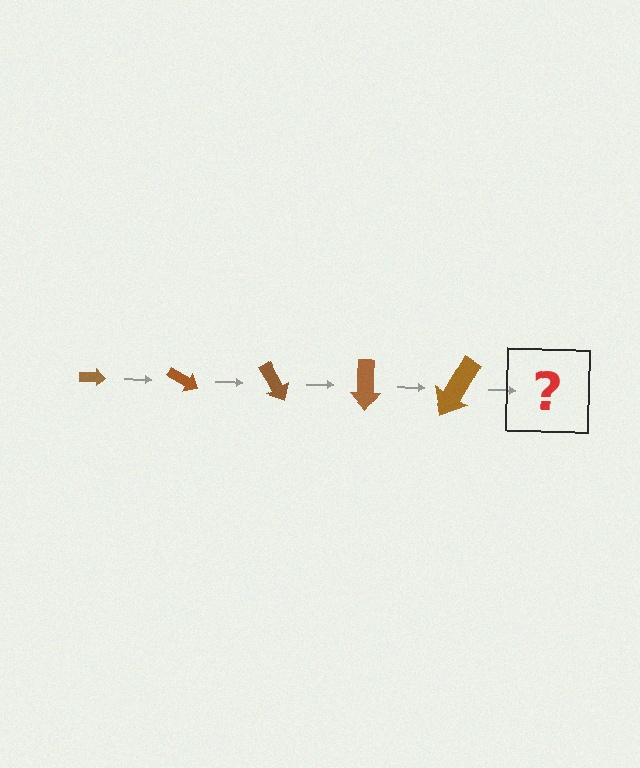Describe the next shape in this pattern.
It should be an arrow, larger than the previous one and rotated 150 degrees from the start.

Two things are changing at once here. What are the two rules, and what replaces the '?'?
The two rules are that the arrow grows larger each step and it rotates 30 degrees each step. The '?' should be an arrow, larger than the previous one and rotated 150 degrees from the start.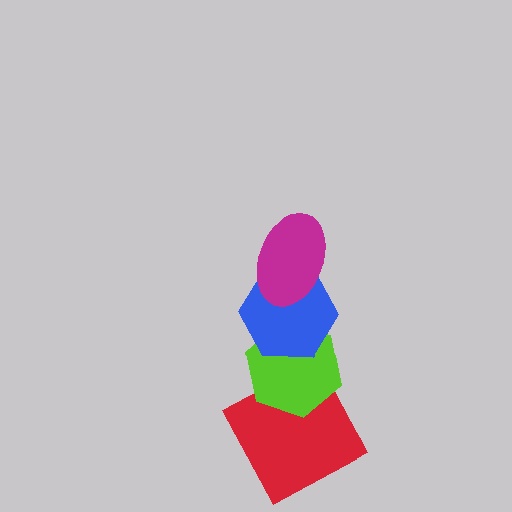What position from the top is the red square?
The red square is 4th from the top.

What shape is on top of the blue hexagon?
The magenta ellipse is on top of the blue hexagon.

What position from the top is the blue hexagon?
The blue hexagon is 2nd from the top.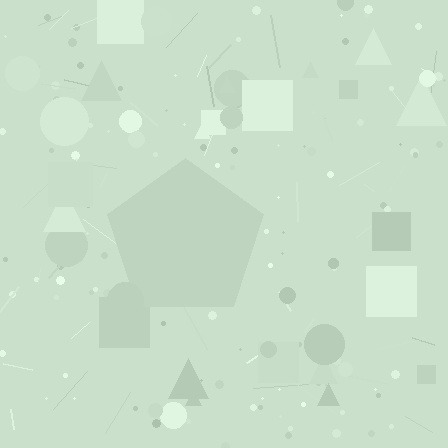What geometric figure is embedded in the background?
A pentagon is embedded in the background.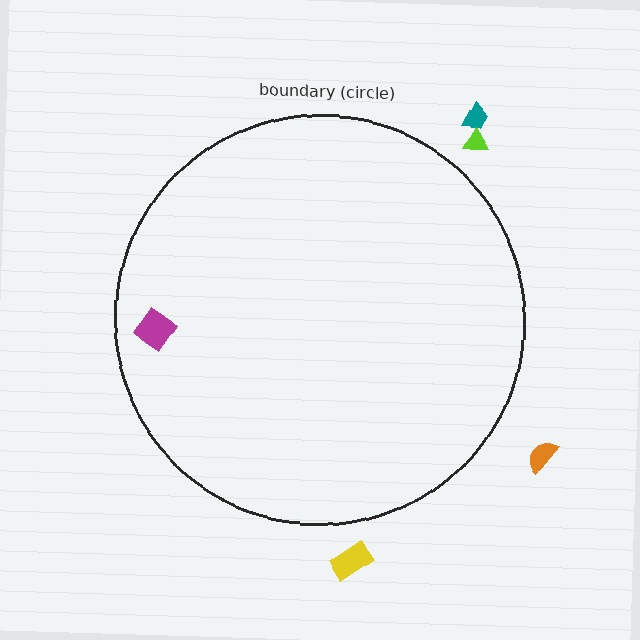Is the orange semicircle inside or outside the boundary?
Outside.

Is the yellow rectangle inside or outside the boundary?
Outside.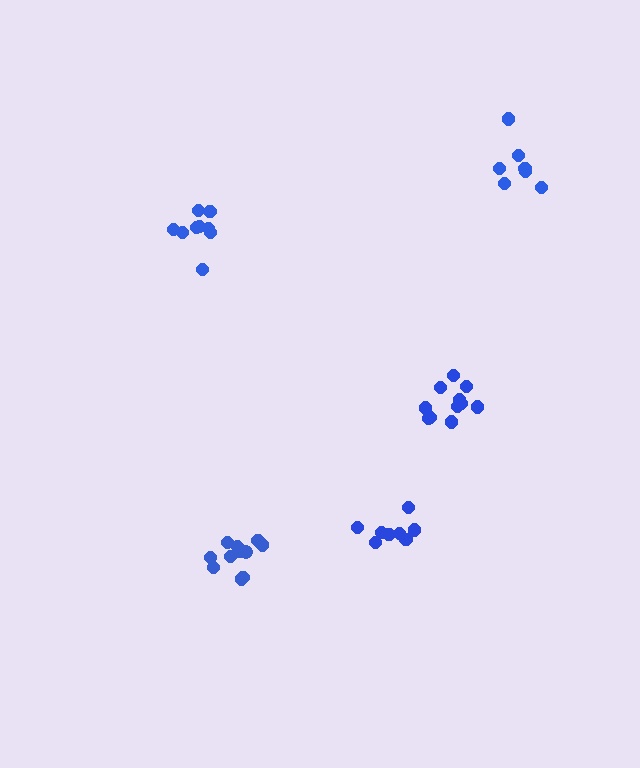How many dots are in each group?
Group 1: 11 dots, Group 2: 9 dots, Group 3: 8 dots, Group 4: 11 dots, Group 5: 7 dots (46 total).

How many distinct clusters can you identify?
There are 5 distinct clusters.